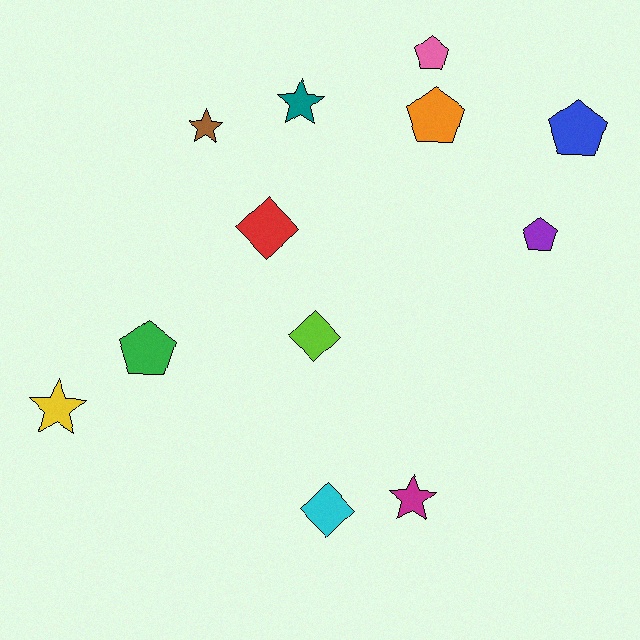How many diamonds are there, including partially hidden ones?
There are 3 diamonds.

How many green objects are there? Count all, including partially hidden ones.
There is 1 green object.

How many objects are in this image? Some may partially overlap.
There are 12 objects.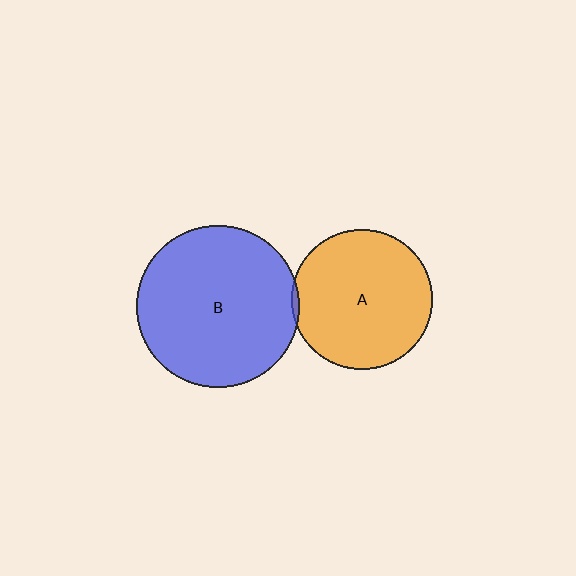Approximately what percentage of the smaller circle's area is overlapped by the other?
Approximately 5%.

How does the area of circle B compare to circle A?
Approximately 1.3 times.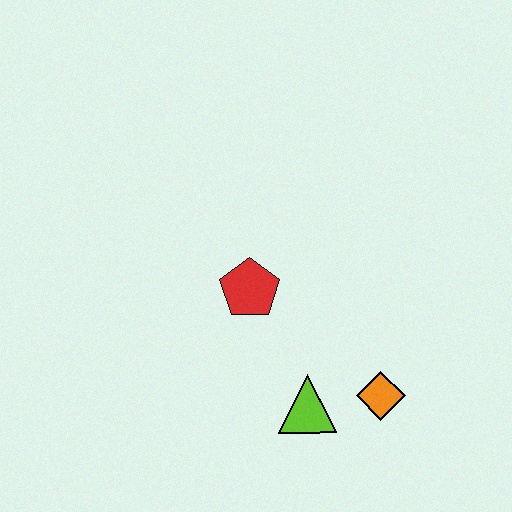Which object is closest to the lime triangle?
The orange diamond is closest to the lime triangle.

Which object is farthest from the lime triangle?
The red pentagon is farthest from the lime triangle.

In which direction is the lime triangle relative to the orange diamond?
The lime triangle is to the left of the orange diamond.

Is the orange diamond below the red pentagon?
Yes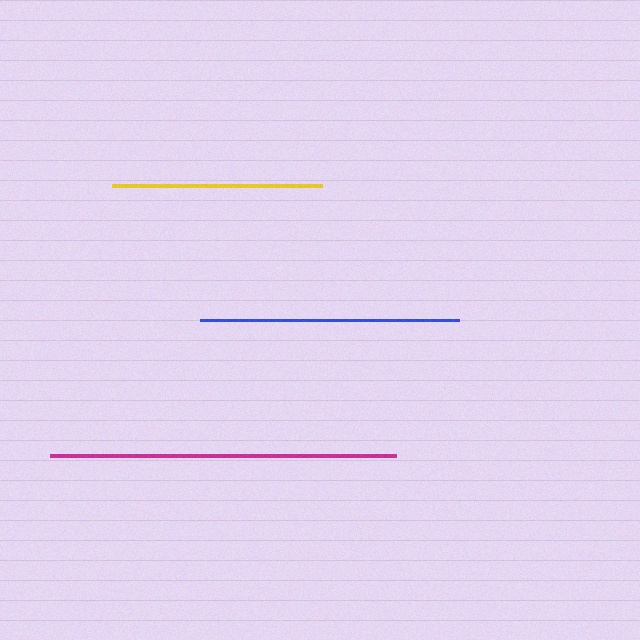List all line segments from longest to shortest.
From longest to shortest: magenta, blue, yellow.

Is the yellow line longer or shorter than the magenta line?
The magenta line is longer than the yellow line.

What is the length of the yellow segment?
The yellow segment is approximately 210 pixels long.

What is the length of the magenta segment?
The magenta segment is approximately 346 pixels long.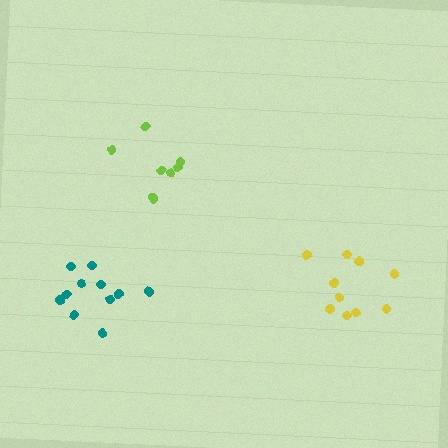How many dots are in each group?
Group 1: 10 dots, Group 2: 8 dots, Group 3: 11 dots (29 total).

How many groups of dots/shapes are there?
There are 3 groups.